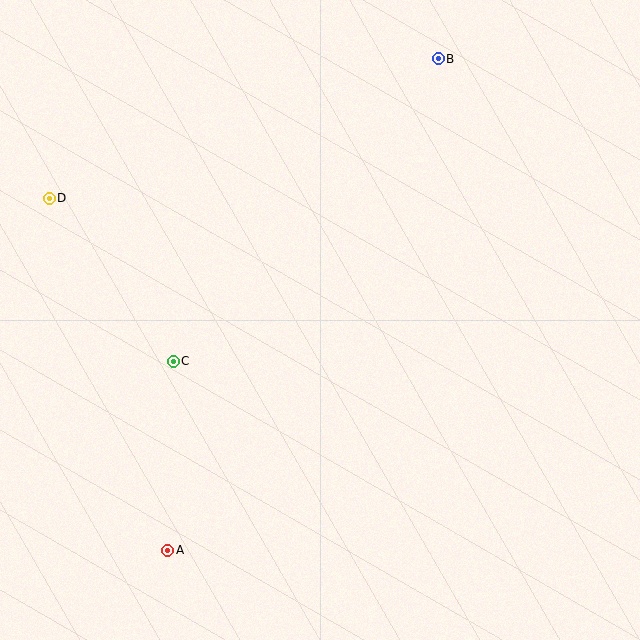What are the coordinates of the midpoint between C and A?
The midpoint between C and A is at (171, 456).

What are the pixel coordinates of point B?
Point B is at (438, 59).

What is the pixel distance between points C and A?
The distance between C and A is 189 pixels.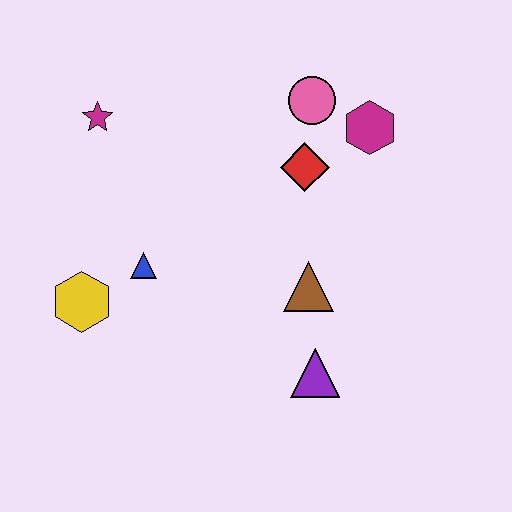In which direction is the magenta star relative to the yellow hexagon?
The magenta star is above the yellow hexagon.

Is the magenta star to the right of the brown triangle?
No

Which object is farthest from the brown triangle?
The magenta star is farthest from the brown triangle.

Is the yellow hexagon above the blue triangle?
No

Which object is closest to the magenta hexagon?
The pink circle is closest to the magenta hexagon.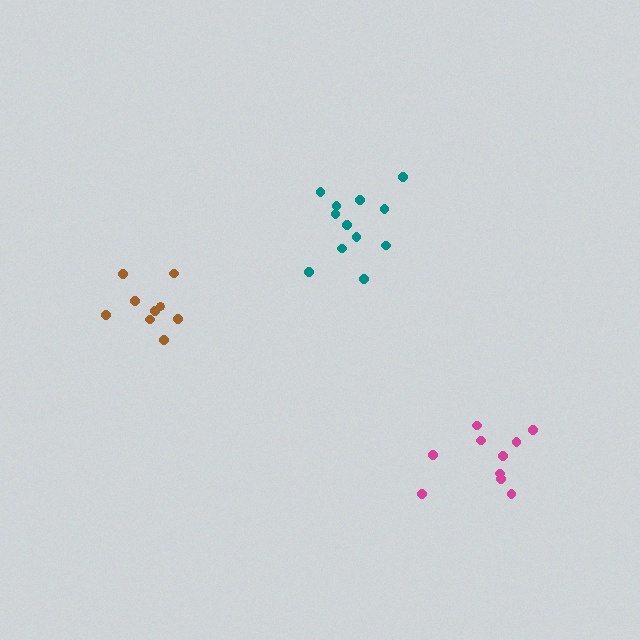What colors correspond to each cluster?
The clusters are colored: teal, brown, magenta.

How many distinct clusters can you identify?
There are 3 distinct clusters.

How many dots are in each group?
Group 1: 12 dots, Group 2: 9 dots, Group 3: 10 dots (31 total).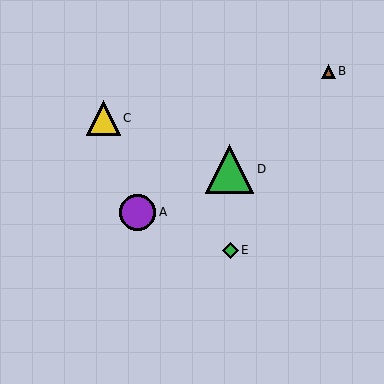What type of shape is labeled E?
Shape E is a green diamond.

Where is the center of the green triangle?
The center of the green triangle is at (230, 169).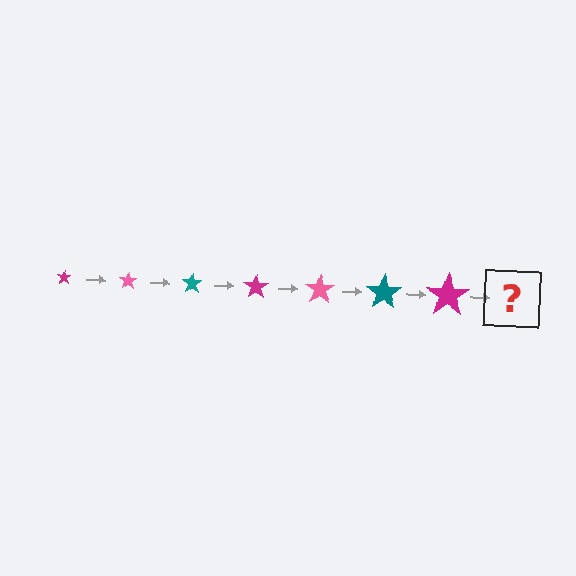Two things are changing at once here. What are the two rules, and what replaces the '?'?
The two rules are that the star grows larger each step and the color cycles through magenta, pink, and teal. The '?' should be a pink star, larger than the previous one.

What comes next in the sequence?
The next element should be a pink star, larger than the previous one.